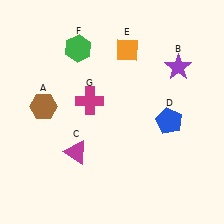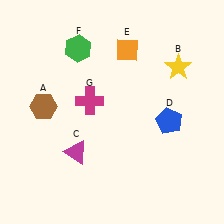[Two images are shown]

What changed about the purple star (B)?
In Image 1, B is purple. In Image 2, it changed to yellow.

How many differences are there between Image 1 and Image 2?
There is 1 difference between the two images.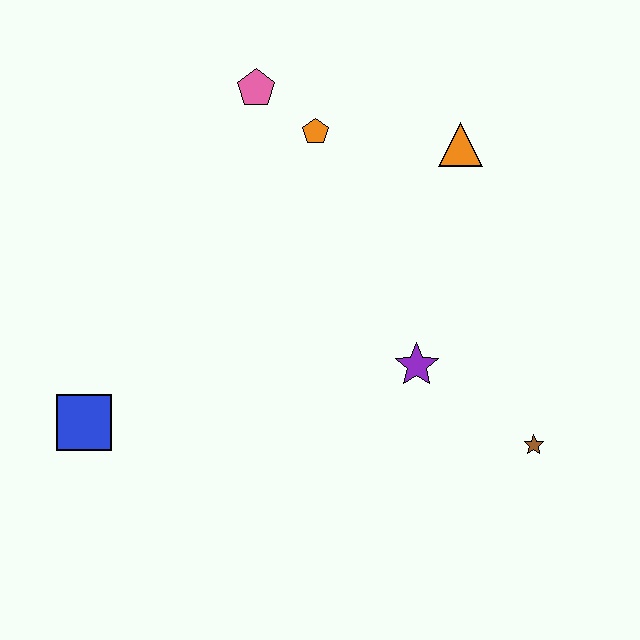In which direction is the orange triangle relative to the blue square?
The orange triangle is to the right of the blue square.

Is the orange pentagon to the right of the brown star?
No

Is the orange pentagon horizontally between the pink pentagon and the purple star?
Yes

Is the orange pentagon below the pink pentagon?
Yes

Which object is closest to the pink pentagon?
The orange pentagon is closest to the pink pentagon.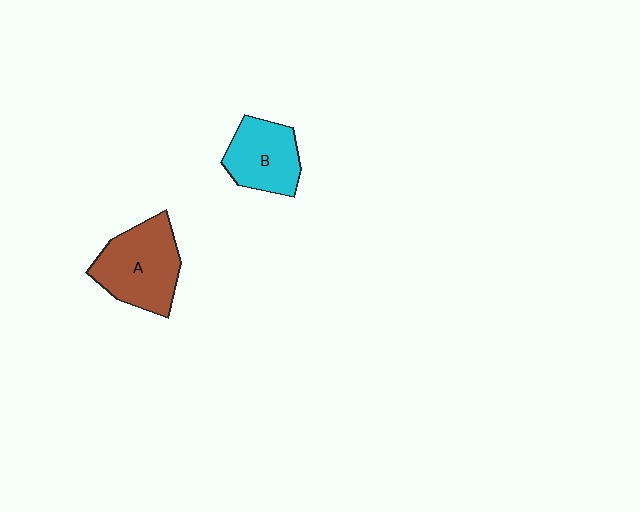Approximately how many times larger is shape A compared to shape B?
Approximately 1.3 times.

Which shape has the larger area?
Shape A (brown).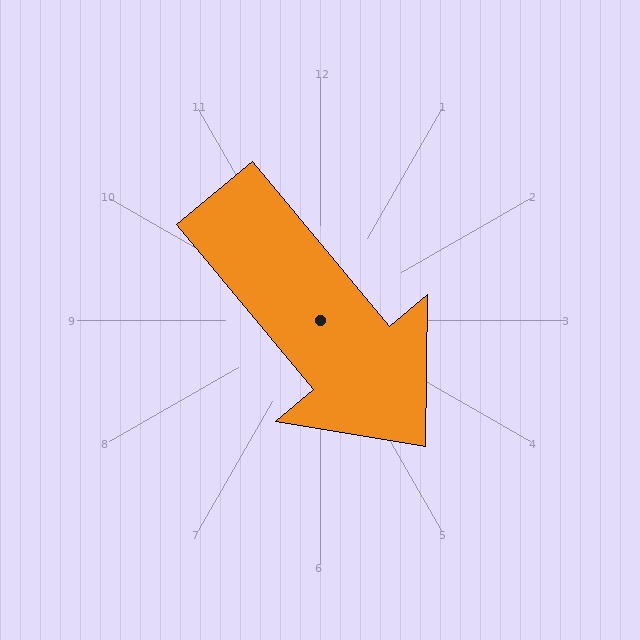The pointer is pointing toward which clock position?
Roughly 5 o'clock.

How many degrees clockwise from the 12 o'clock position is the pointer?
Approximately 140 degrees.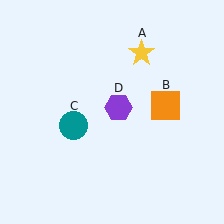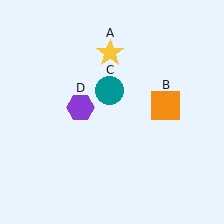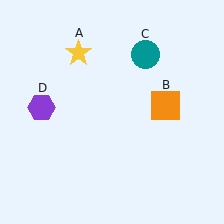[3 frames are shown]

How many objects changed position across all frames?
3 objects changed position: yellow star (object A), teal circle (object C), purple hexagon (object D).